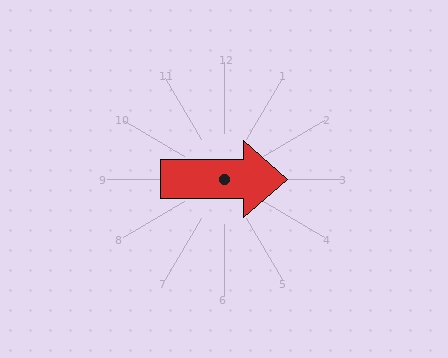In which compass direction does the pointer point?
East.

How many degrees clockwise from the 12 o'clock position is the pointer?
Approximately 90 degrees.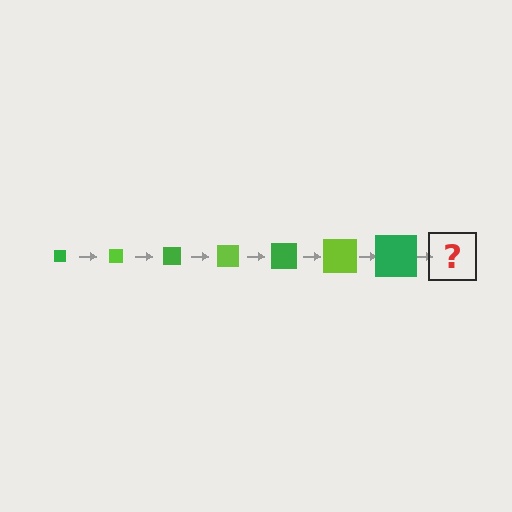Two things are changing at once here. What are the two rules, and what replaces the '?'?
The two rules are that the square grows larger each step and the color cycles through green and lime. The '?' should be a lime square, larger than the previous one.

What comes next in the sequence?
The next element should be a lime square, larger than the previous one.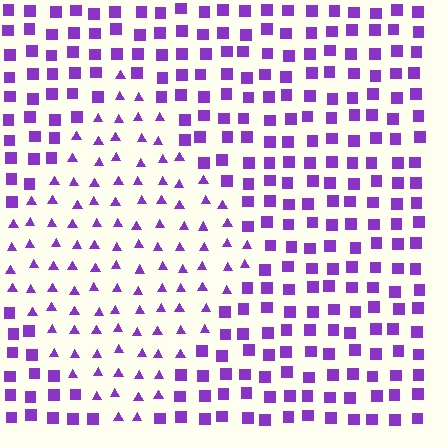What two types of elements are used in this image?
The image uses triangles inside the diamond region and squares outside it.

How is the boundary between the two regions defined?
The boundary is defined by a change in element shape: triangles inside vs. squares outside. All elements share the same color and spacing.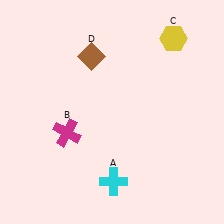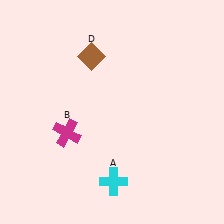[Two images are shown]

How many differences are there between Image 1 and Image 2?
There is 1 difference between the two images.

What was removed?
The yellow hexagon (C) was removed in Image 2.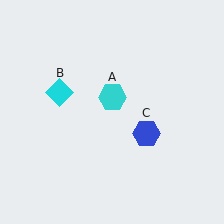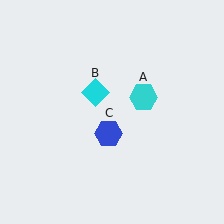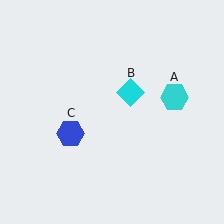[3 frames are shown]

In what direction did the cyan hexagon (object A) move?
The cyan hexagon (object A) moved right.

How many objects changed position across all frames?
3 objects changed position: cyan hexagon (object A), cyan diamond (object B), blue hexagon (object C).